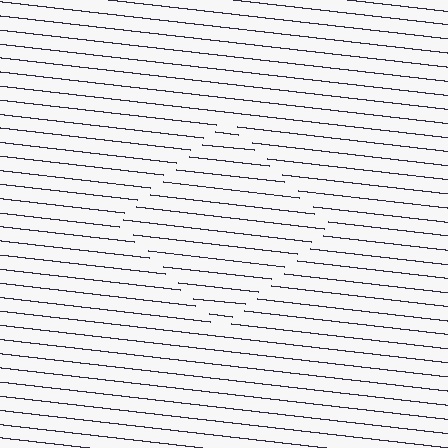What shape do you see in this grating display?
An illusory square. The interior of the shape contains the same grating, shifted by half a period — the contour is defined by the phase discontinuity where line-ends from the inner and outer gratings abut.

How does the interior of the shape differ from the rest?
The interior of the shape contains the same grating, shifted by half a period — the contour is defined by the phase discontinuity where line-ends from the inner and outer gratings abut.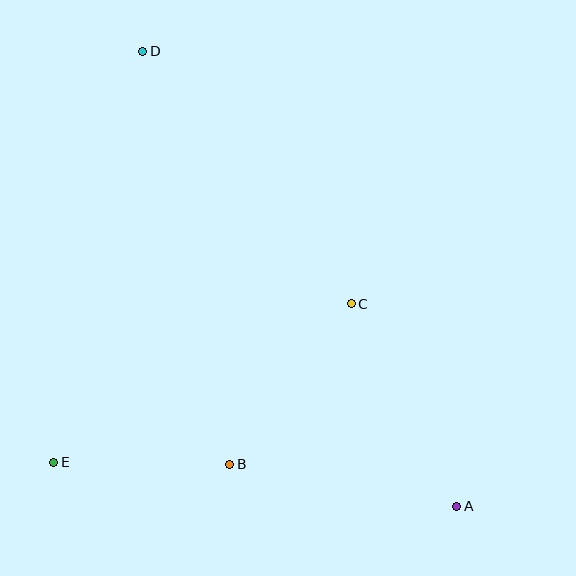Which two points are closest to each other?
Points B and E are closest to each other.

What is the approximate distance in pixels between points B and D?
The distance between B and D is approximately 422 pixels.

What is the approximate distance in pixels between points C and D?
The distance between C and D is approximately 327 pixels.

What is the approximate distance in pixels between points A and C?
The distance between A and C is approximately 229 pixels.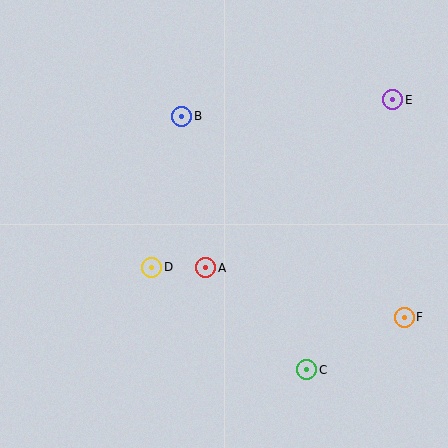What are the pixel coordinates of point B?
Point B is at (182, 116).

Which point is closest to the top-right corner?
Point E is closest to the top-right corner.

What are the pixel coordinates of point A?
Point A is at (206, 268).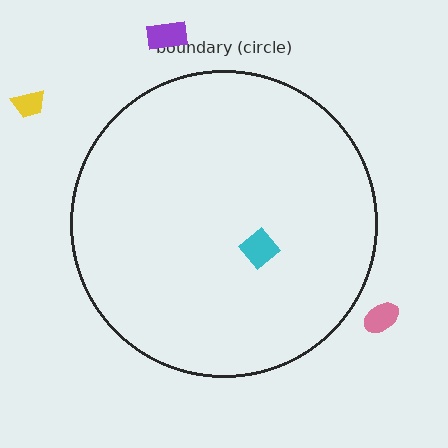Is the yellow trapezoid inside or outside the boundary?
Outside.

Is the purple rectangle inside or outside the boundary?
Outside.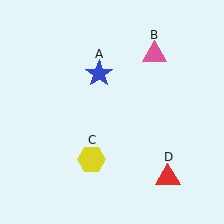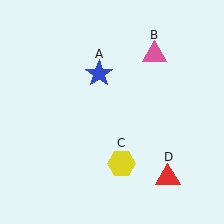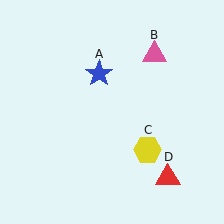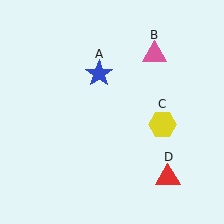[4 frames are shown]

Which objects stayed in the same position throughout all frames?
Blue star (object A) and pink triangle (object B) and red triangle (object D) remained stationary.